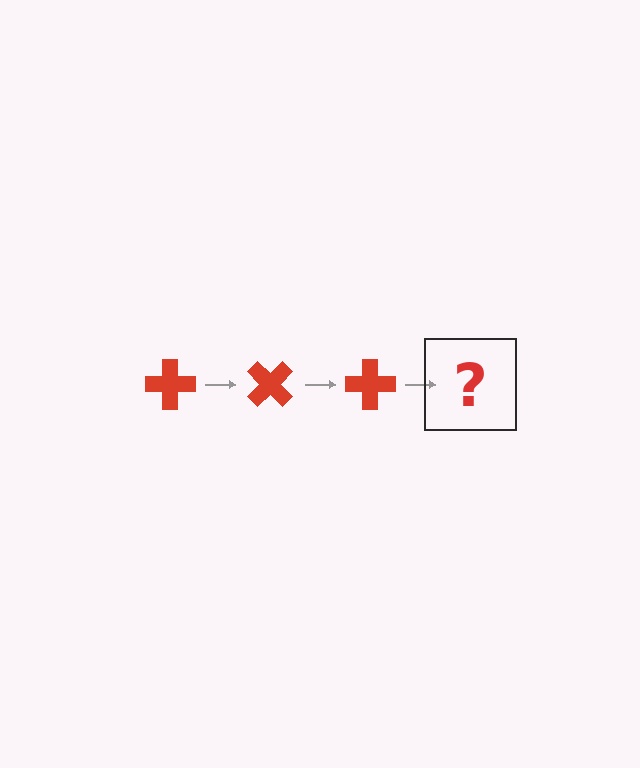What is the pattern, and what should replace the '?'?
The pattern is that the cross rotates 45 degrees each step. The '?' should be a red cross rotated 135 degrees.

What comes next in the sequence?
The next element should be a red cross rotated 135 degrees.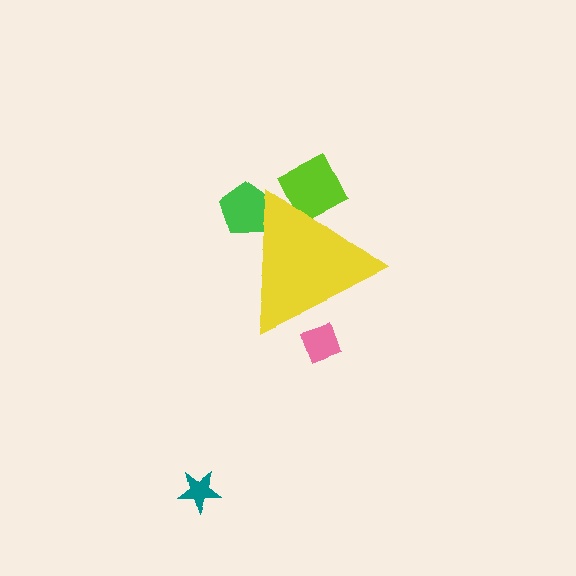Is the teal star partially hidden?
No, the teal star is fully visible.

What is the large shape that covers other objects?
A yellow triangle.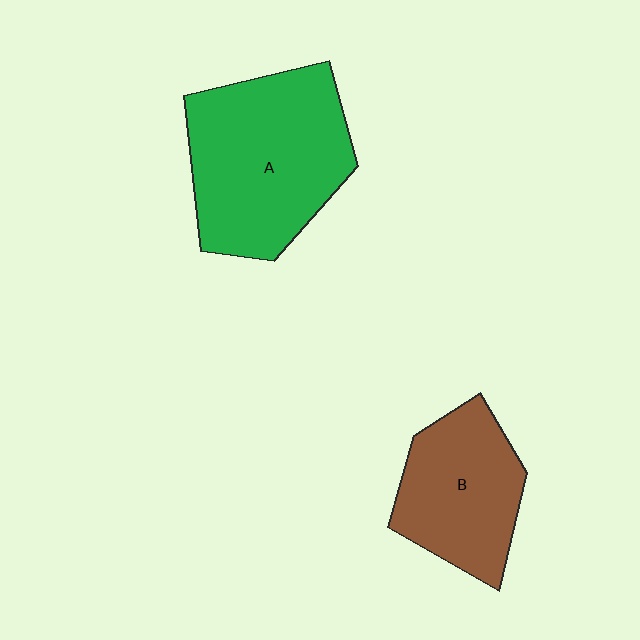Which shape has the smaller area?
Shape B (brown).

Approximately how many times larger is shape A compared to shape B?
Approximately 1.5 times.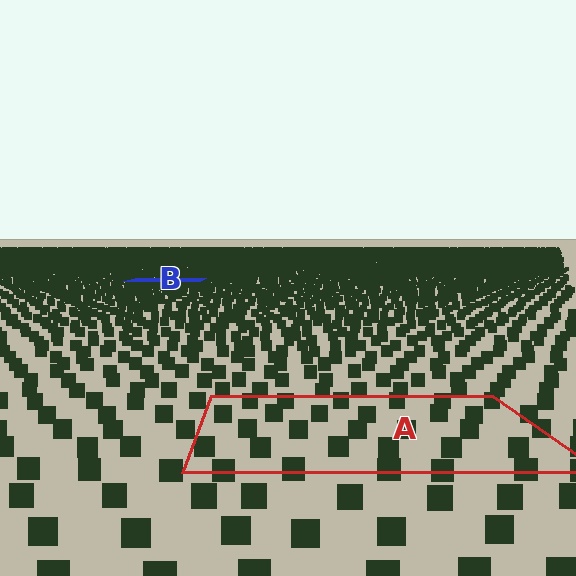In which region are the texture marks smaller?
The texture marks are smaller in region B, because it is farther away.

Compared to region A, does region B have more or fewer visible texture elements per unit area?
Region B has more texture elements per unit area — they are packed more densely because it is farther away.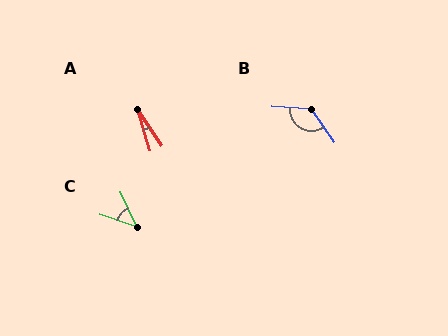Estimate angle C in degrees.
Approximately 46 degrees.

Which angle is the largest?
B, at approximately 128 degrees.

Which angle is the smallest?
A, at approximately 17 degrees.